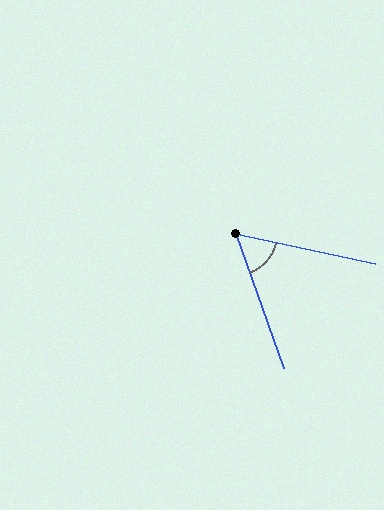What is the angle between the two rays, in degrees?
Approximately 59 degrees.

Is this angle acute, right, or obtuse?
It is acute.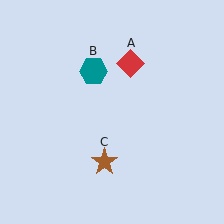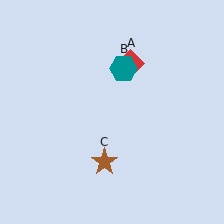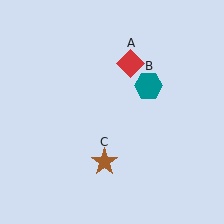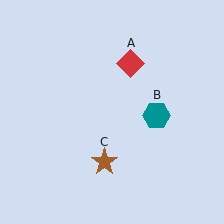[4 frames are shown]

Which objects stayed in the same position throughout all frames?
Red diamond (object A) and brown star (object C) remained stationary.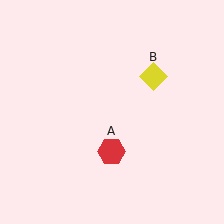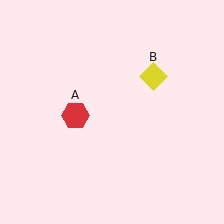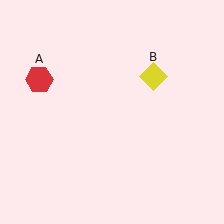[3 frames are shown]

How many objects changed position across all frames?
1 object changed position: red hexagon (object A).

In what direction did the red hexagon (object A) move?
The red hexagon (object A) moved up and to the left.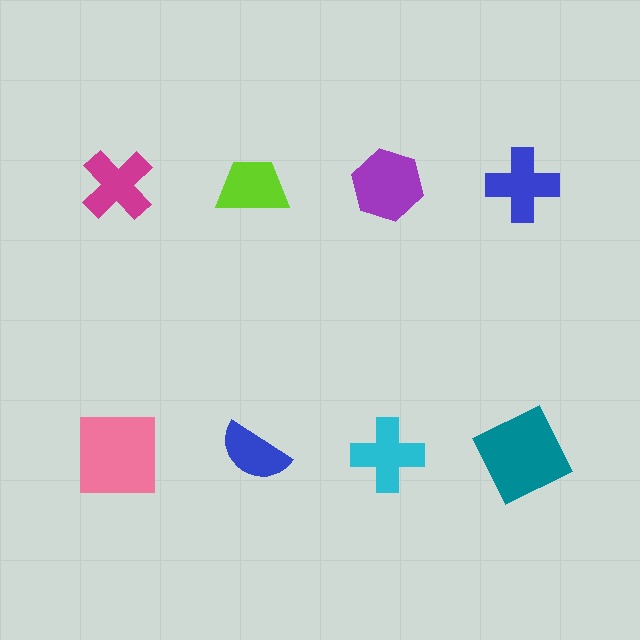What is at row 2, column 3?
A cyan cross.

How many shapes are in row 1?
4 shapes.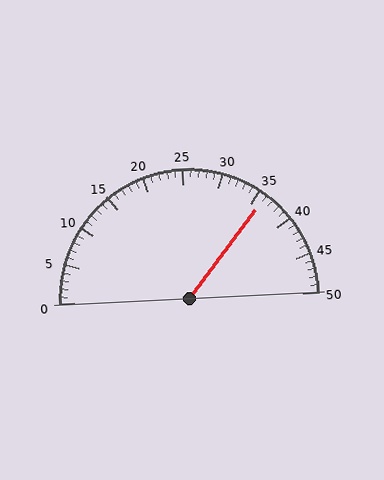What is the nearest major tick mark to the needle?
The nearest major tick mark is 35.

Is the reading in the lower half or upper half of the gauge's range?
The reading is in the upper half of the range (0 to 50).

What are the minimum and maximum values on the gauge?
The gauge ranges from 0 to 50.